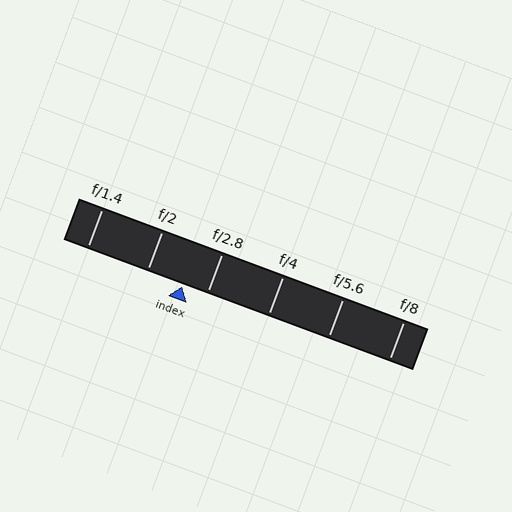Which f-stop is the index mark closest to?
The index mark is closest to f/2.8.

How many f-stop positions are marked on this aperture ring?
There are 6 f-stop positions marked.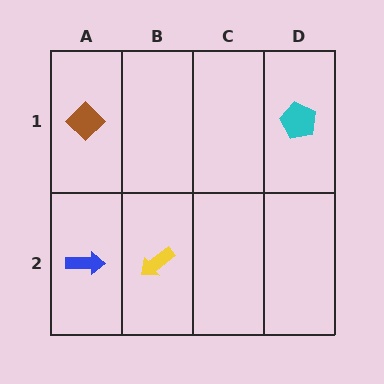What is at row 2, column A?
A blue arrow.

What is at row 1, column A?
A brown diamond.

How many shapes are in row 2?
2 shapes.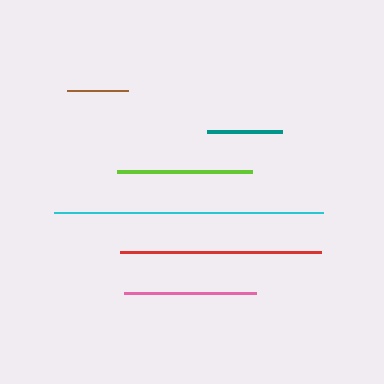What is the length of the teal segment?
The teal segment is approximately 74 pixels long.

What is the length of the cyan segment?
The cyan segment is approximately 269 pixels long.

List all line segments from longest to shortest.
From longest to shortest: cyan, red, lime, pink, teal, brown.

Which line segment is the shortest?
The brown line is the shortest at approximately 61 pixels.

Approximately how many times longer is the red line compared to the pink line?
The red line is approximately 1.5 times the length of the pink line.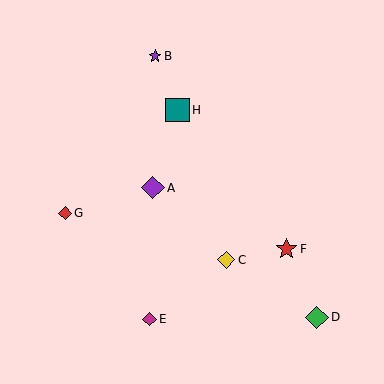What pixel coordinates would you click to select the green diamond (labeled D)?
Click at (317, 317) to select the green diamond D.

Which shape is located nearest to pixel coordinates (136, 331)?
The magenta diamond (labeled E) at (149, 319) is nearest to that location.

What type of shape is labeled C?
Shape C is a yellow diamond.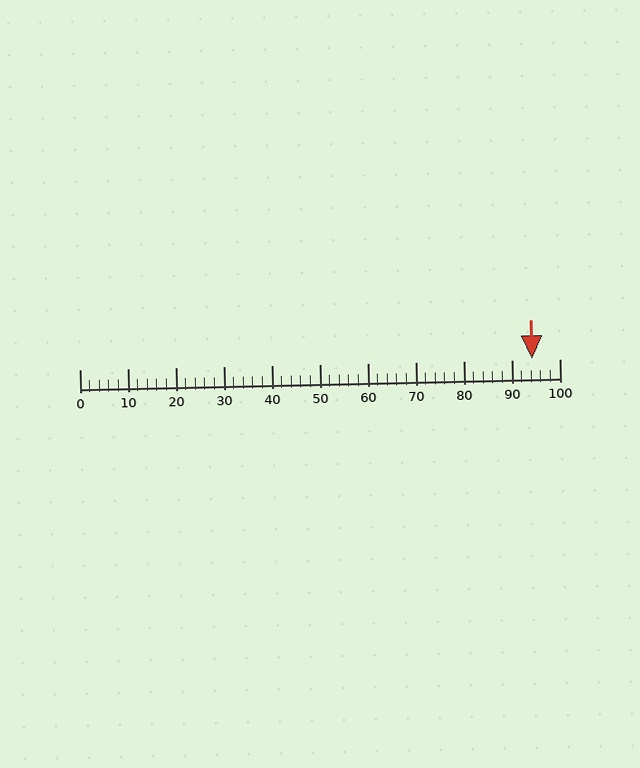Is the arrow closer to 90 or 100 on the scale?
The arrow is closer to 90.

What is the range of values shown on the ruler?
The ruler shows values from 0 to 100.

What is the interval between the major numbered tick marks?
The major tick marks are spaced 10 units apart.